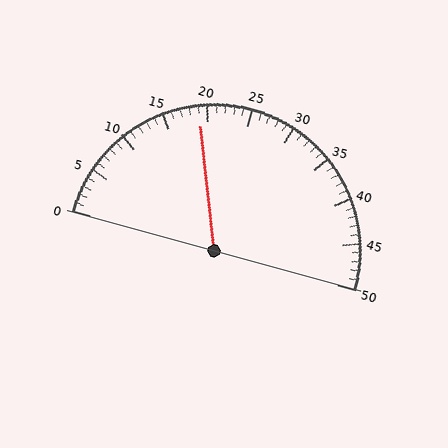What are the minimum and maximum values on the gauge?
The gauge ranges from 0 to 50.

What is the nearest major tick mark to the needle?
The nearest major tick mark is 20.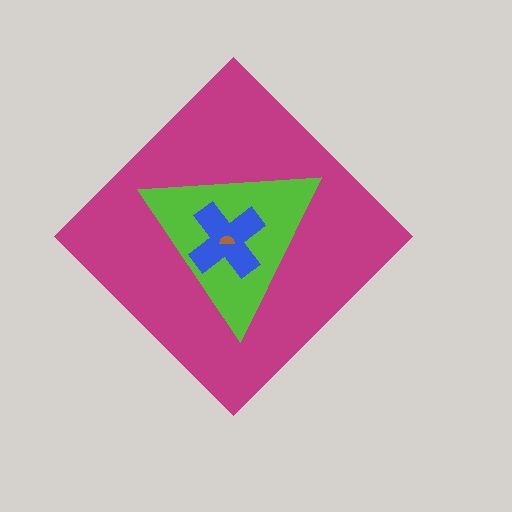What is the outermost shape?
The magenta diamond.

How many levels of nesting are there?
4.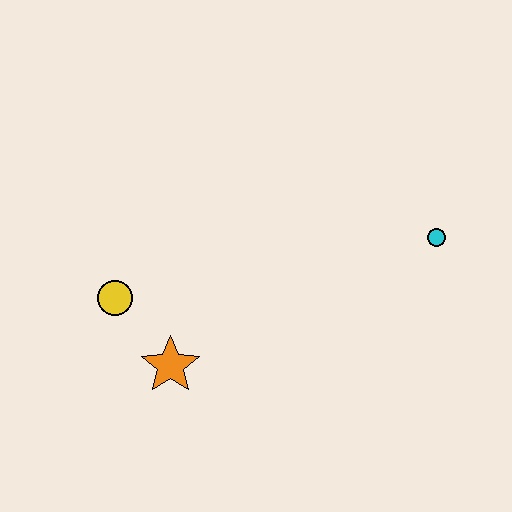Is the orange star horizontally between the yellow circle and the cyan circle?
Yes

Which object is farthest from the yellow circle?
The cyan circle is farthest from the yellow circle.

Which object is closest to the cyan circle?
The orange star is closest to the cyan circle.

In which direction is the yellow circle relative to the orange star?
The yellow circle is above the orange star.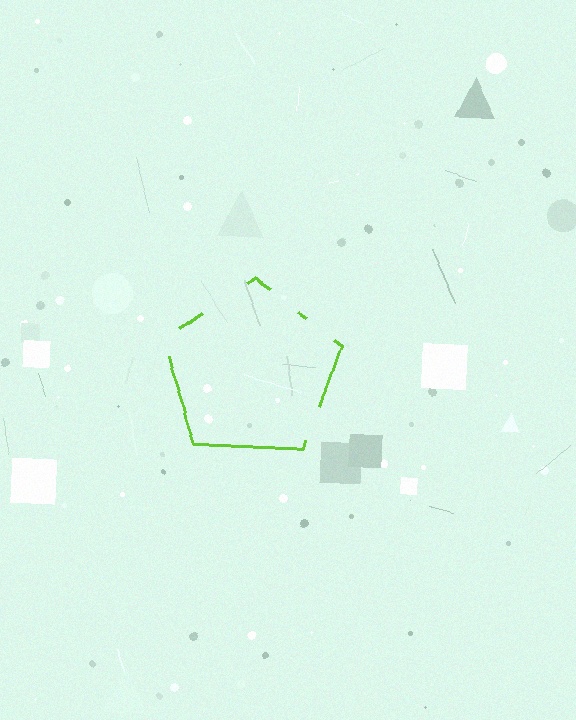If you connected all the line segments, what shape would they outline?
They would outline a pentagon.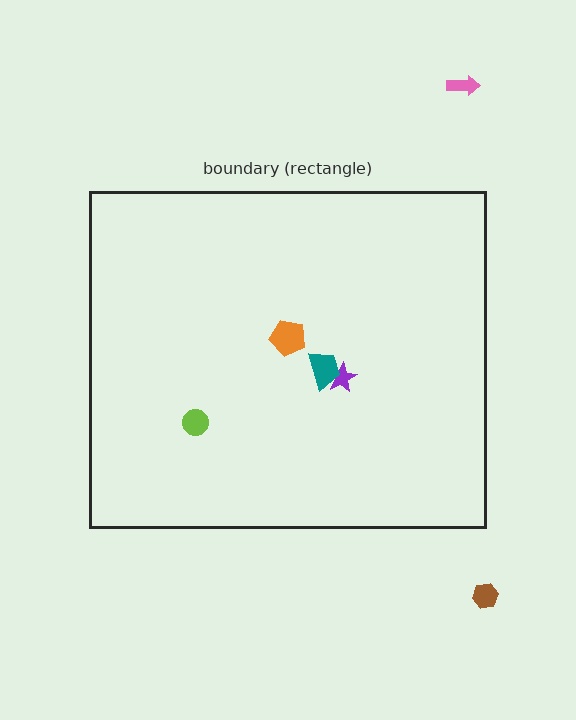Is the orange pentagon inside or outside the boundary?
Inside.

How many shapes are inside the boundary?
4 inside, 2 outside.